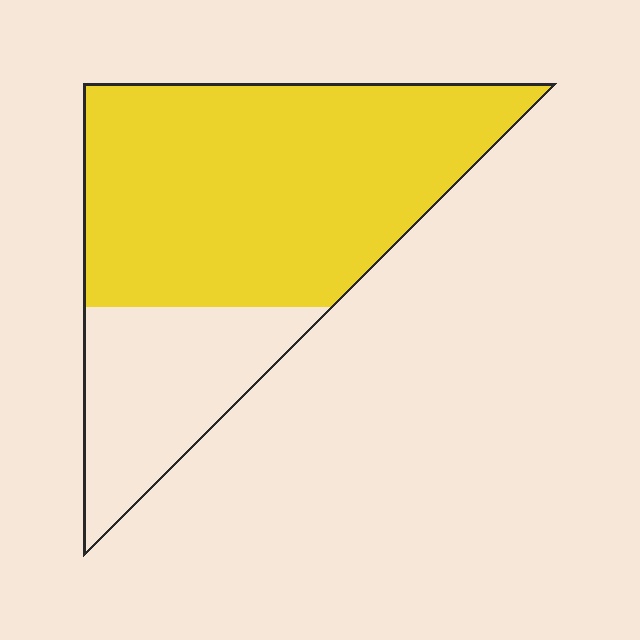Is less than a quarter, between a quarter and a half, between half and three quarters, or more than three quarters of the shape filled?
Between half and three quarters.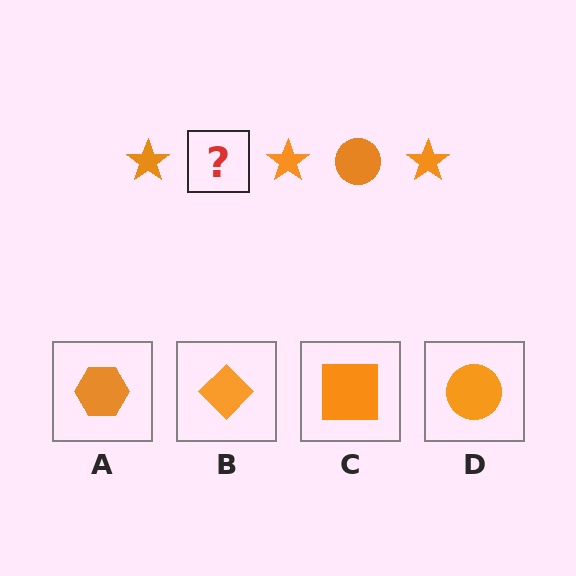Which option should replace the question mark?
Option D.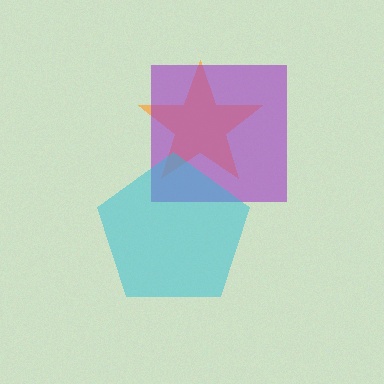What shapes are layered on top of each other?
The layered shapes are: an orange star, a purple square, a cyan pentagon.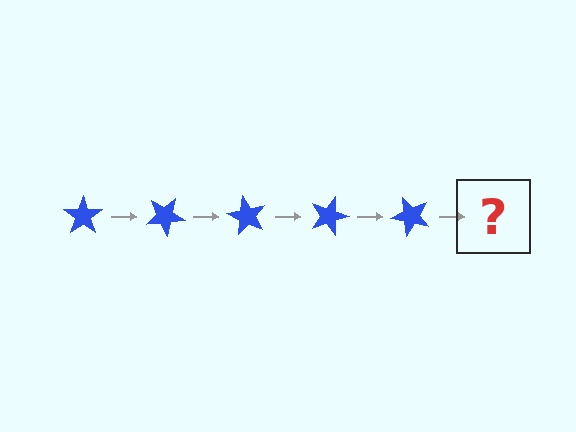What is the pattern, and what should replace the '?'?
The pattern is that the star rotates 30 degrees each step. The '?' should be a blue star rotated 150 degrees.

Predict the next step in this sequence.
The next step is a blue star rotated 150 degrees.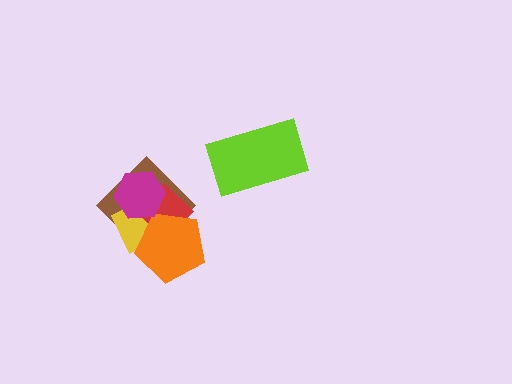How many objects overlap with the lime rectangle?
0 objects overlap with the lime rectangle.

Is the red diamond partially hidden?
Yes, it is partially covered by another shape.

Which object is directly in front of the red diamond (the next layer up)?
The orange pentagon is directly in front of the red diamond.